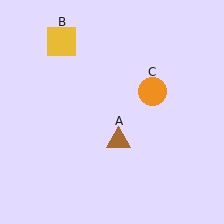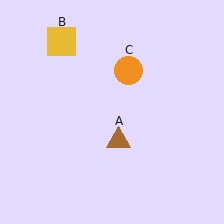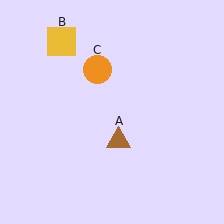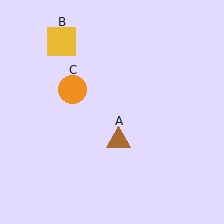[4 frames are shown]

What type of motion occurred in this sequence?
The orange circle (object C) rotated counterclockwise around the center of the scene.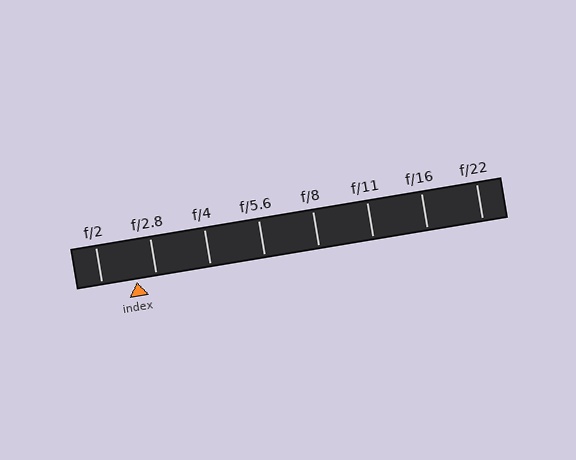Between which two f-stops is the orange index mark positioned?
The index mark is between f/2 and f/2.8.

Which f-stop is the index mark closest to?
The index mark is closest to f/2.8.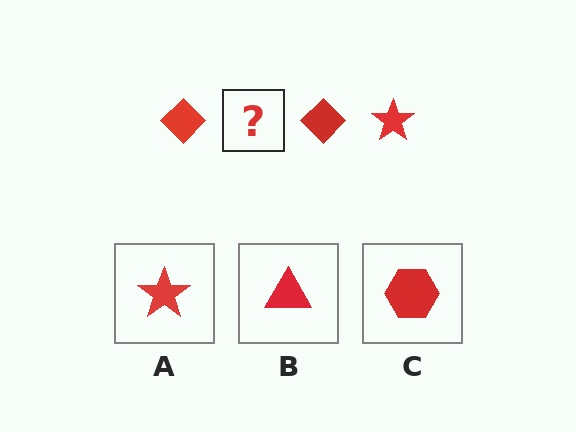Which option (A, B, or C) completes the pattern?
A.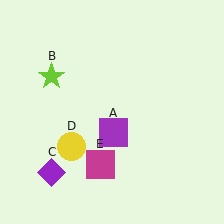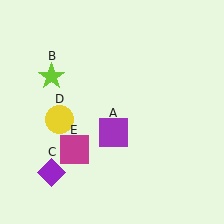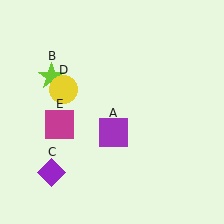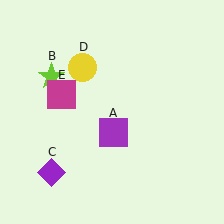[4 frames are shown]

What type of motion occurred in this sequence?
The yellow circle (object D), magenta square (object E) rotated clockwise around the center of the scene.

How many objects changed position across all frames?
2 objects changed position: yellow circle (object D), magenta square (object E).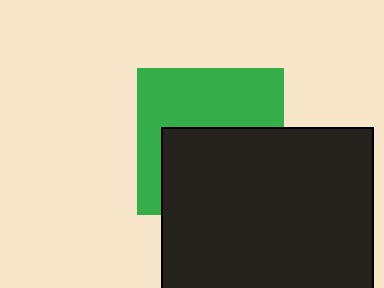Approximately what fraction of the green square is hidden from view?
Roughly 50% of the green square is hidden behind the black square.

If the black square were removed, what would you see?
You would see the complete green square.